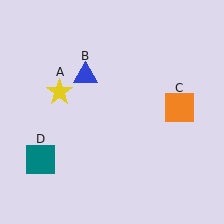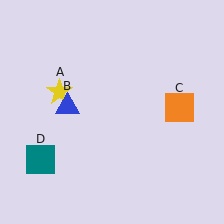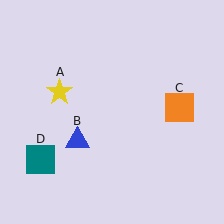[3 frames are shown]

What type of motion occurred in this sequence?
The blue triangle (object B) rotated counterclockwise around the center of the scene.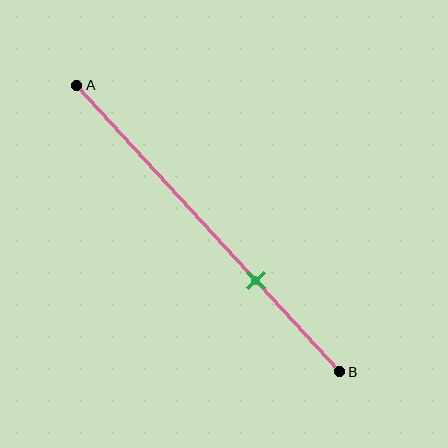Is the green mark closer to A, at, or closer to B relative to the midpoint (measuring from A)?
The green mark is closer to point B than the midpoint of segment AB.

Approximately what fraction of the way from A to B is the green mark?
The green mark is approximately 70% of the way from A to B.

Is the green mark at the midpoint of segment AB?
No, the mark is at about 70% from A, not at the 50% midpoint.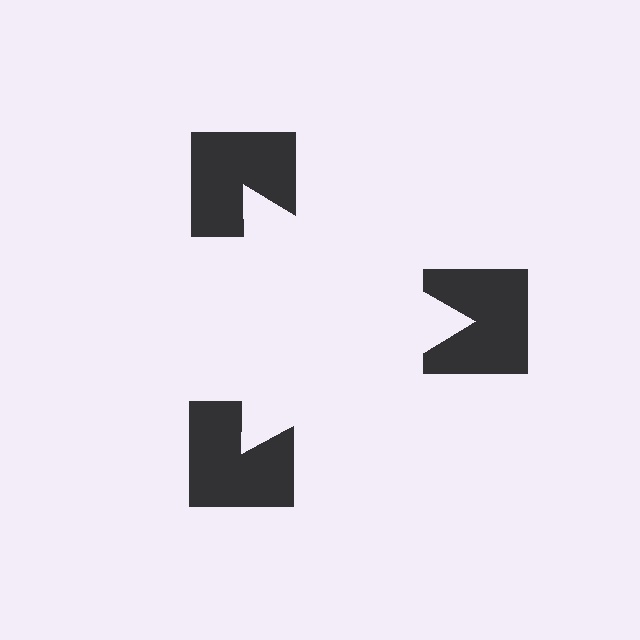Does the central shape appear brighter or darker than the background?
It typically appears slightly brighter than the background, even though no actual brightness change is drawn.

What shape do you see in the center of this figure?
An illusory triangle — its edges are inferred from the aligned wedge cuts in the notched squares, not physically drawn.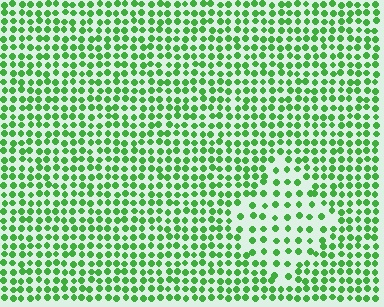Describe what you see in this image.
The image contains small green elements arranged at two different densities. A diamond-shaped region is visible where the elements are less densely packed than the surrounding area.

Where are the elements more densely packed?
The elements are more densely packed outside the diamond boundary.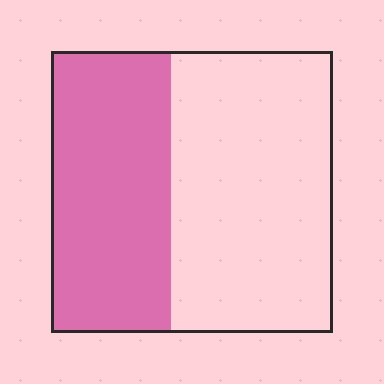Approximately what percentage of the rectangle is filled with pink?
Approximately 45%.